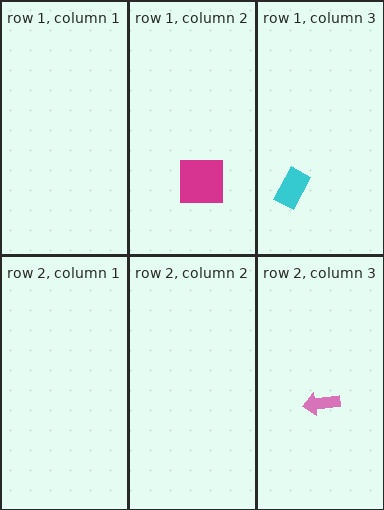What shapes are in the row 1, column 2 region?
The magenta square.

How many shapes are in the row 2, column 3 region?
1.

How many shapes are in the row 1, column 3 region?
1.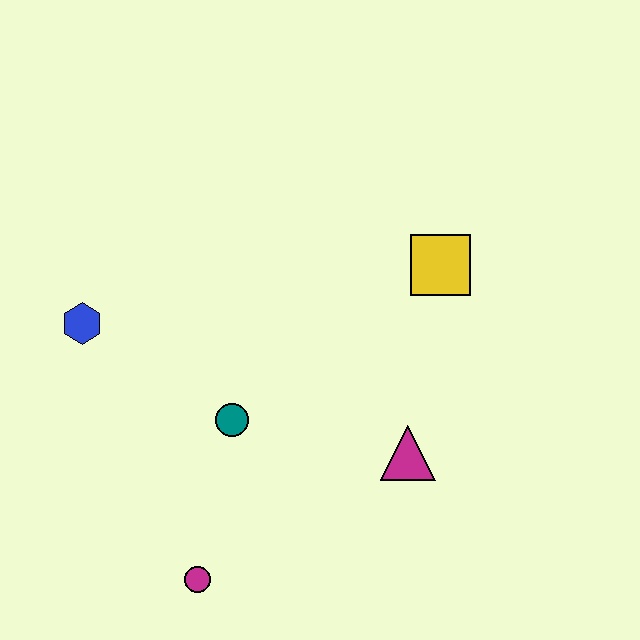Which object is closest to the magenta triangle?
The teal circle is closest to the magenta triangle.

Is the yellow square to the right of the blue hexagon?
Yes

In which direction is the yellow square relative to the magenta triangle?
The yellow square is above the magenta triangle.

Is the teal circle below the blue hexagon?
Yes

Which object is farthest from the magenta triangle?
The blue hexagon is farthest from the magenta triangle.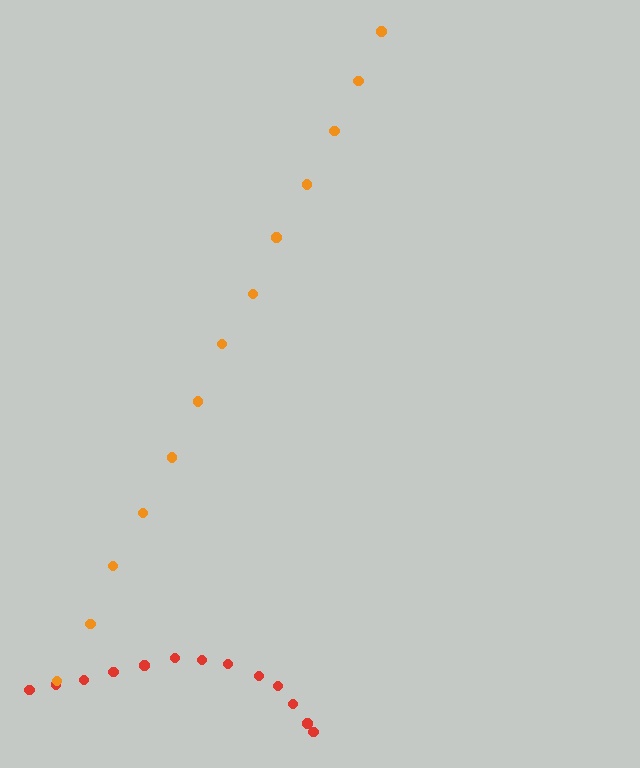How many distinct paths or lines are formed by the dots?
There are 2 distinct paths.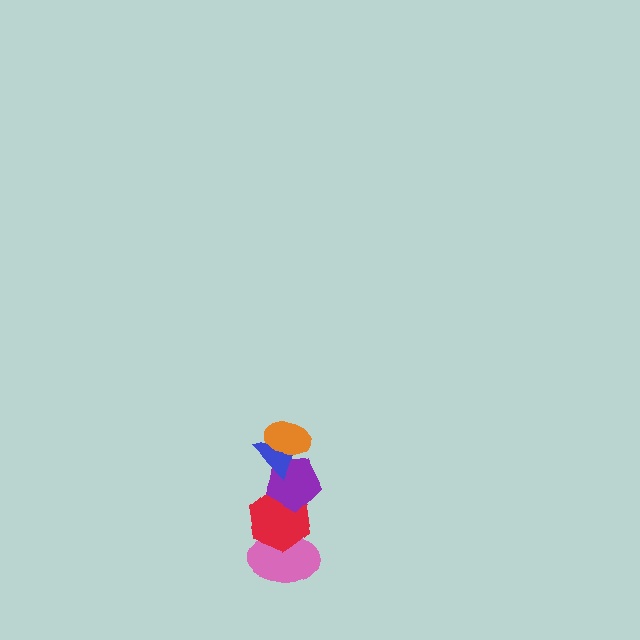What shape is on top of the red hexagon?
The purple pentagon is on top of the red hexagon.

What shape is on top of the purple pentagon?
The blue triangle is on top of the purple pentagon.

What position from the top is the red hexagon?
The red hexagon is 4th from the top.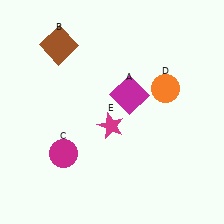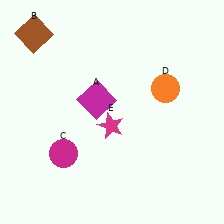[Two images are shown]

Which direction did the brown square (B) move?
The brown square (B) moved left.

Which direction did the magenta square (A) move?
The magenta square (A) moved left.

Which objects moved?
The objects that moved are: the magenta square (A), the brown square (B).